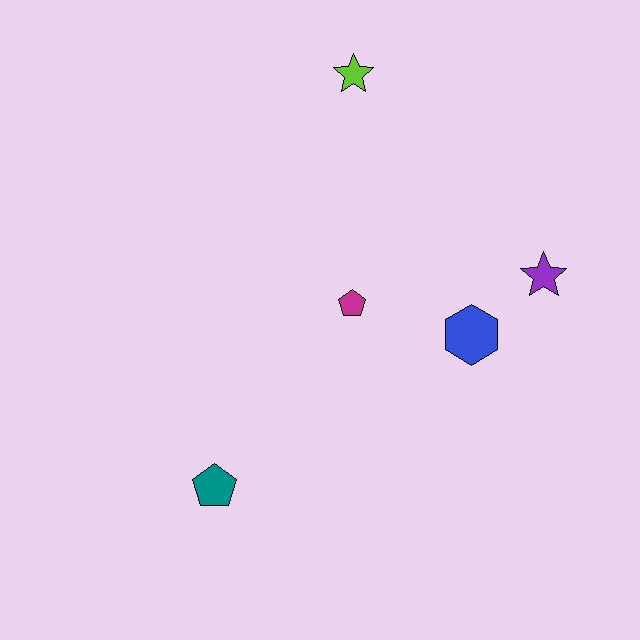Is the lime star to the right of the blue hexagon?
No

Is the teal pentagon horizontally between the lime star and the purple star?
No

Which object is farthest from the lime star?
The teal pentagon is farthest from the lime star.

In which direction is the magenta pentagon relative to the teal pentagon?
The magenta pentagon is above the teal pentagon.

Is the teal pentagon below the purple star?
Yes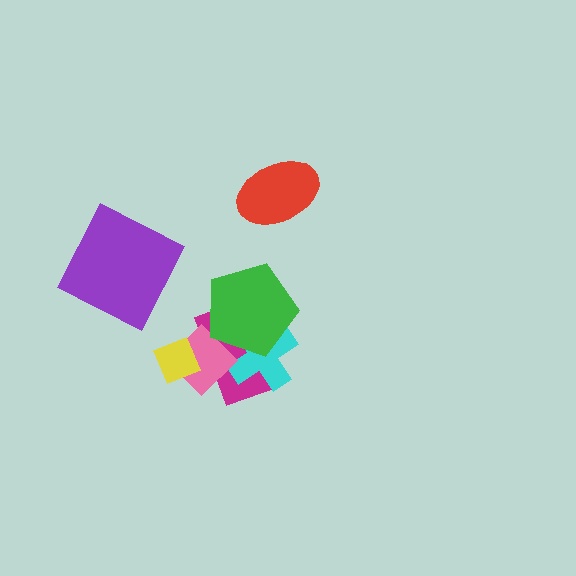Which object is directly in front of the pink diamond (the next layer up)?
The yellow diamond is directly in front of the pink diamond.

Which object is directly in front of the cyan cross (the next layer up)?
The pink diamond is directly in front of the cyan cross.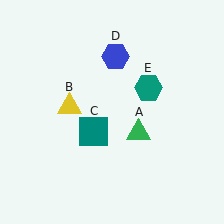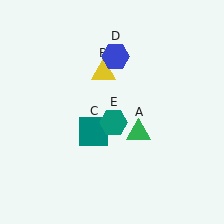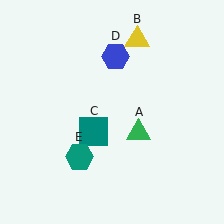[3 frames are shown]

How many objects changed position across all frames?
2 objects changed position: yellow triangle (object B), teal hexagon (object E).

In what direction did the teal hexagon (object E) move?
The teal hexagon (object E) moved down and to the left.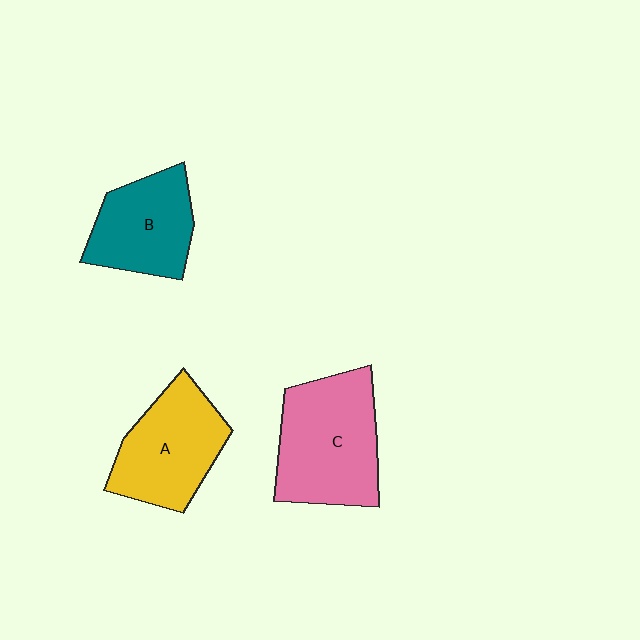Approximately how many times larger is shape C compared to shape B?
Approximately 1.4 times.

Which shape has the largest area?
Shape C (pink).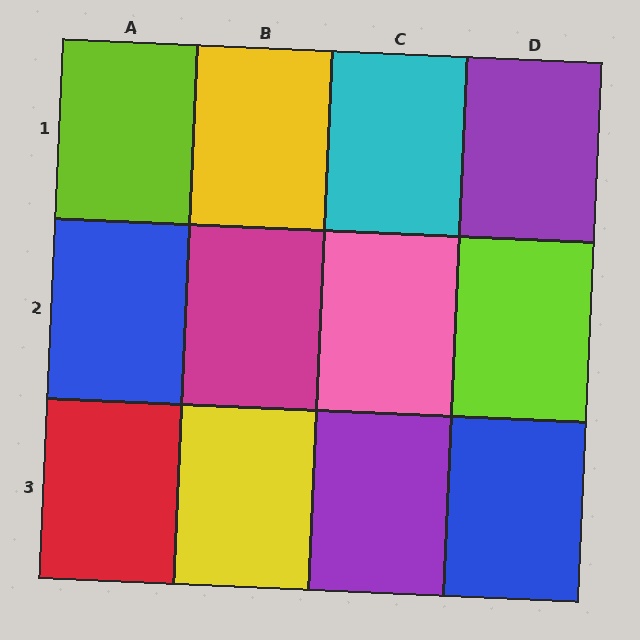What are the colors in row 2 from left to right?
Blue, magenta, pink, lime.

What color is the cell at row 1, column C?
Cyan.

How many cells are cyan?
1 cell is cyan.